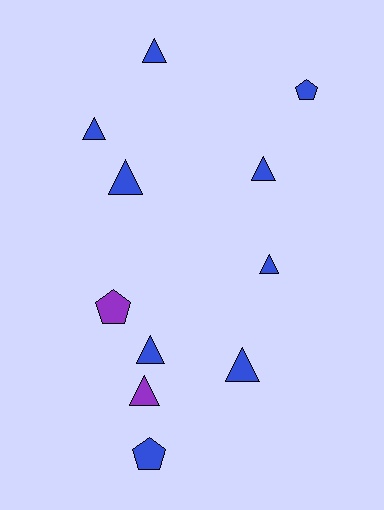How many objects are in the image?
There are 11 objects.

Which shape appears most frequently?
Triangle, with 8 objects.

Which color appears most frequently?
Blue, with 9 objects.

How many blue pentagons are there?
There are 2 blue pentagons.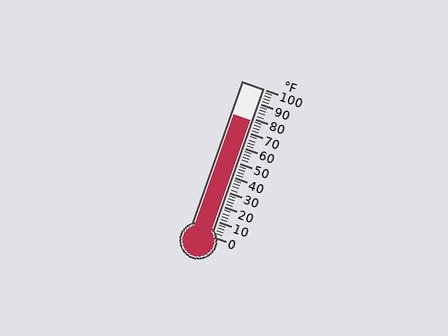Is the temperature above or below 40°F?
The temperature is above 40°F.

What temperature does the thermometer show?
The thermometer shows approximately 78°F.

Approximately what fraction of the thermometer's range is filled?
The thermometer is filled to approximately 80% of its range.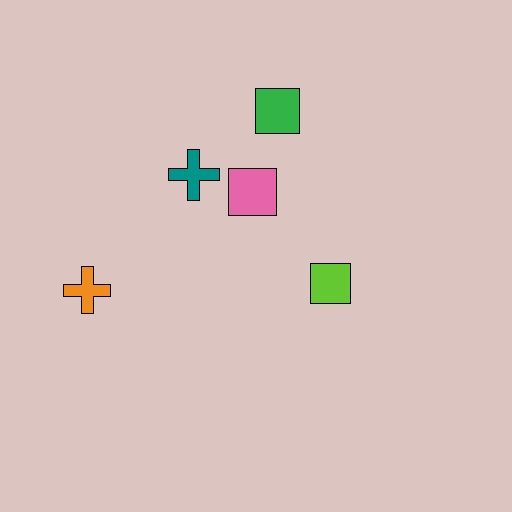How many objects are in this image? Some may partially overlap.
There are 5 objects.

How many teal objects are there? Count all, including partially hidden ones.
There is 1 teal object.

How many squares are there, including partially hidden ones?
There are 3 squares.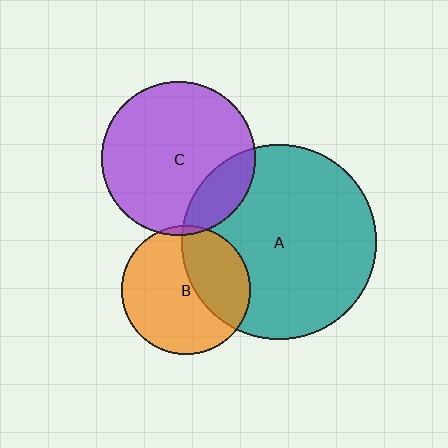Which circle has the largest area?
Circle A (teal).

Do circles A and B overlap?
Yes.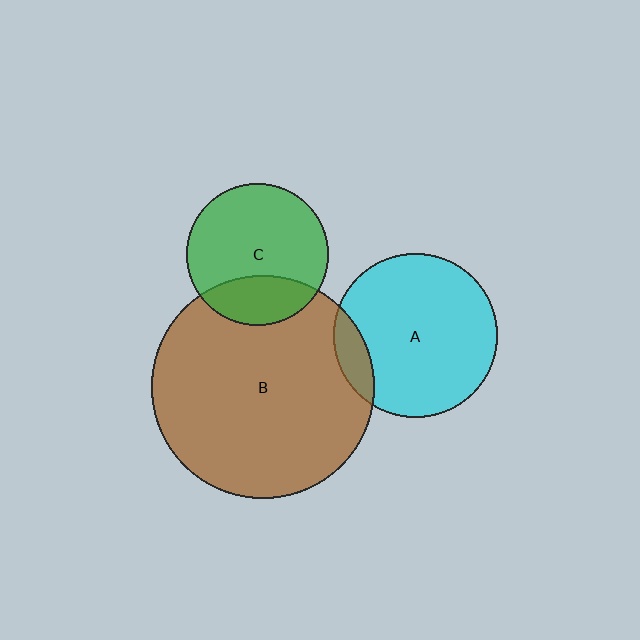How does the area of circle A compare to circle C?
Approximately 1.3 times.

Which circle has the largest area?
Circle B (brown).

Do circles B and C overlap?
Yes.